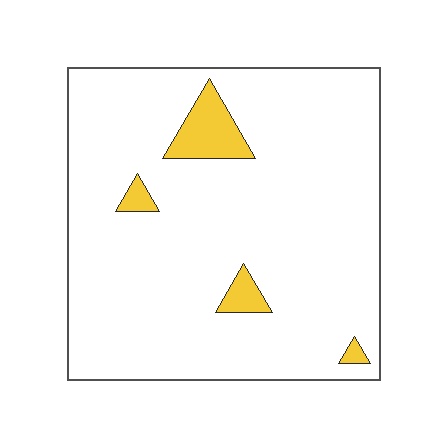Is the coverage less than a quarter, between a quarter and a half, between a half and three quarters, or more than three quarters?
Less than a quarter.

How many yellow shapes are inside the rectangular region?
4.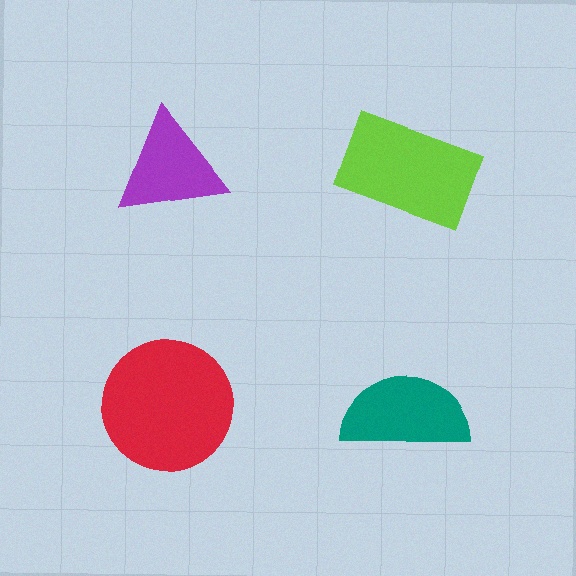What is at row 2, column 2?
A teal semicircle.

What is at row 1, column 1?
A purple triangle.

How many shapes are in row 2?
2 shapes.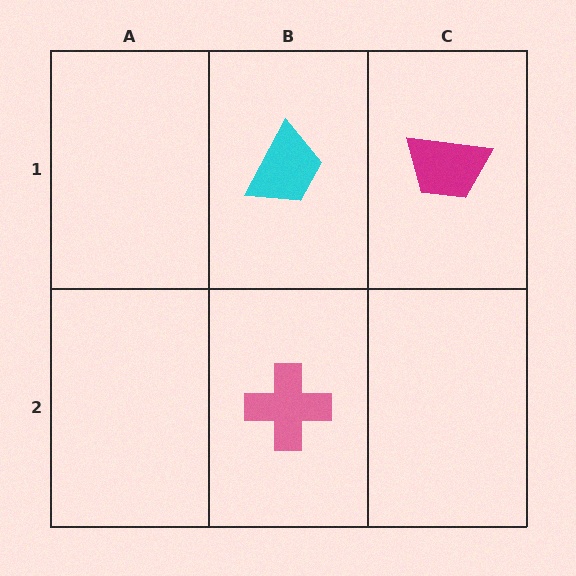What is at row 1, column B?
A cyan trapezoid.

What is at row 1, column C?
A magenta trapezoid.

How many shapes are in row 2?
1 shape.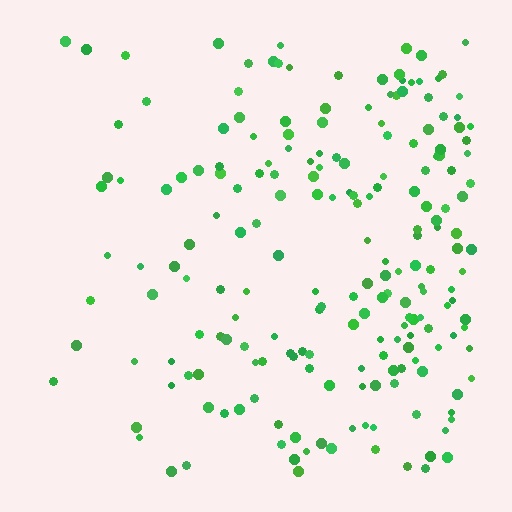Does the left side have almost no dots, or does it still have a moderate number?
Still a moderate number, just noticeably fewer than the right.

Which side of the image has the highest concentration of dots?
The right.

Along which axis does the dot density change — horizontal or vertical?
Horizontal.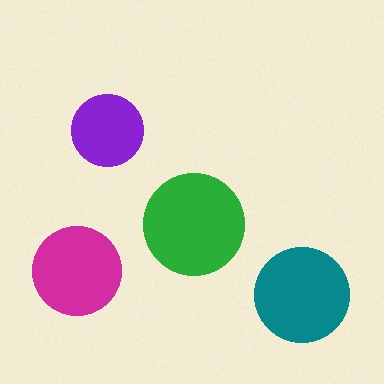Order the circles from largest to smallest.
the green one, the teal one, the magenta one, the purple one.